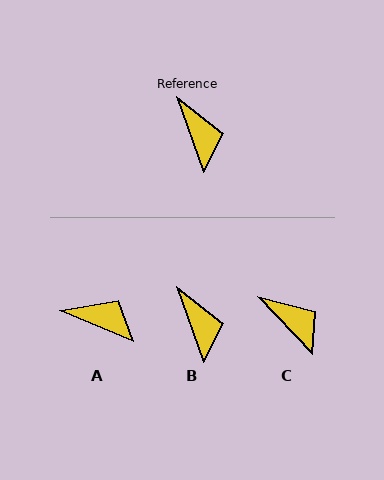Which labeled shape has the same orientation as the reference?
B.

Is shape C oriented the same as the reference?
No, it is off by about 24 degrees.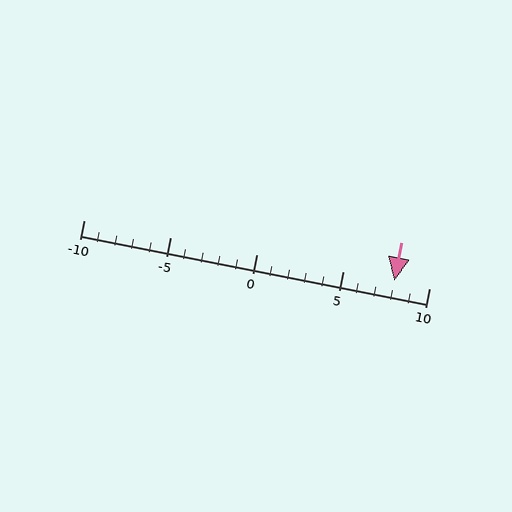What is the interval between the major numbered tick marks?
The major tick marks are spaced 5 units apart.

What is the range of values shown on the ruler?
The ruler shows values from -10 to 10.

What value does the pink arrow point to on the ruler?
The pink arrow points to approximately 8.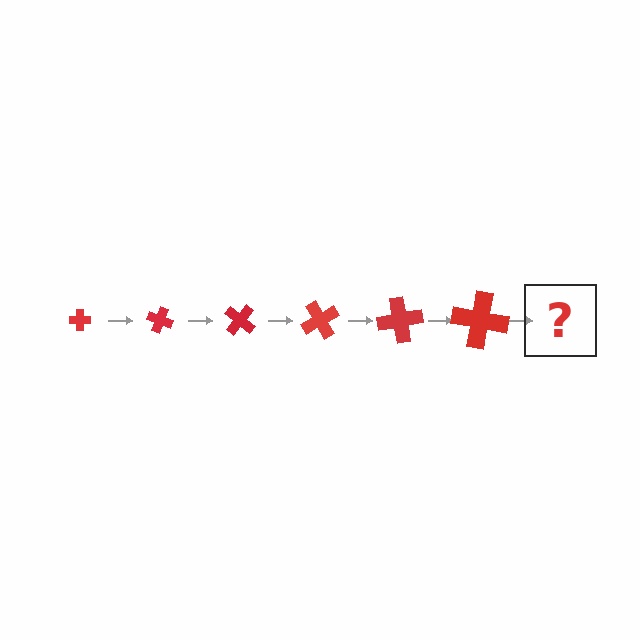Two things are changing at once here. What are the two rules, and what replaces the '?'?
The two rules are that the cross grows larger each step and it rotates 20 degrees each step. The '?' should be a cross, larger than the previous one and rotated 120 degrees from the start.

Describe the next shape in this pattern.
It should be a cross, larger than the previous one and rotated 120 degrees from the start.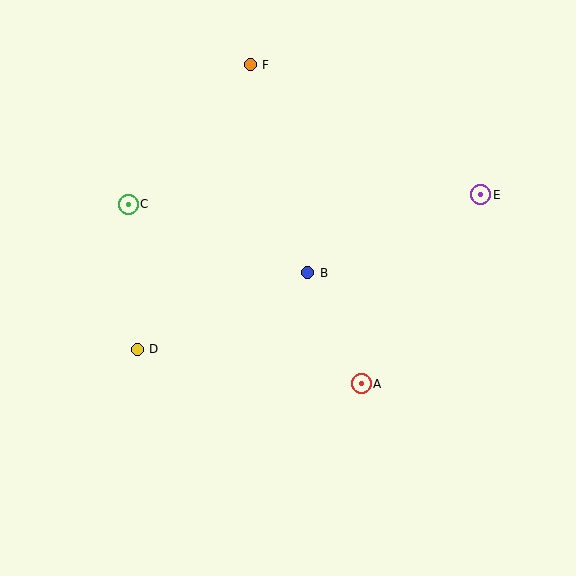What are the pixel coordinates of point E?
Point E is at (481, 195).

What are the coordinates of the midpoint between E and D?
The midpoint between E and D is at (309, 272).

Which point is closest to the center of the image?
Point B at (308, 273) is closest to the center.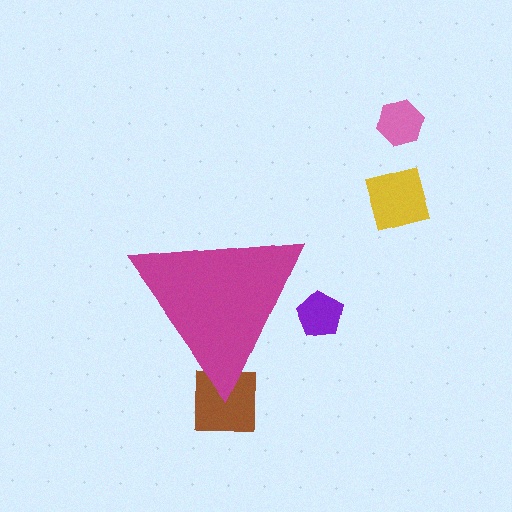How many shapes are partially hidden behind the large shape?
2 shapes are partially hidden.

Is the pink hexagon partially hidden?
No, the pink hexagon is fully visible.